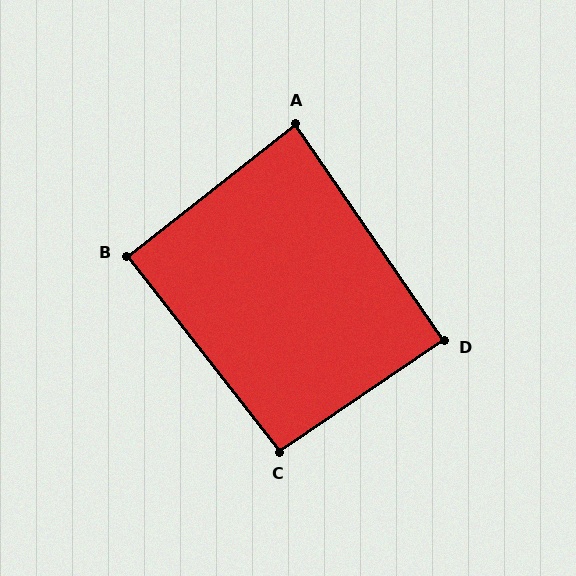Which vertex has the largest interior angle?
C, at approximately 94 degrees.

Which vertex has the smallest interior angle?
A, at approximately 86 degrees.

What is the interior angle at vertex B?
Approximately 90 degrees (approximately right).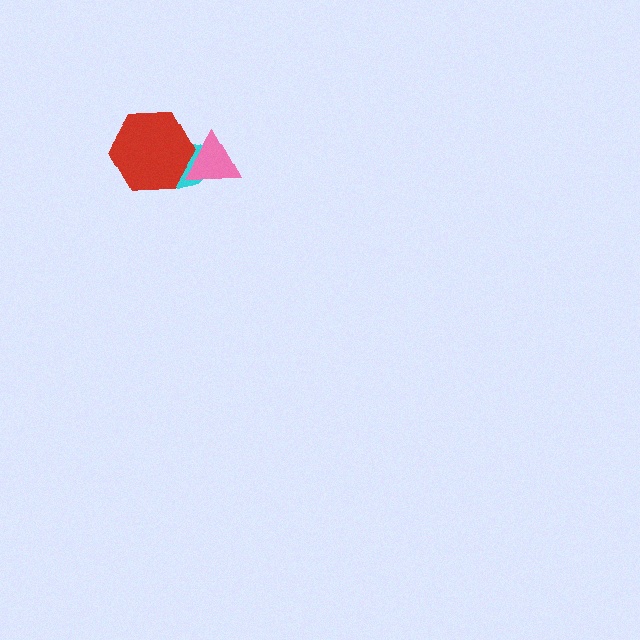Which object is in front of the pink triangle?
The red hexagon is in front of the pink triangle.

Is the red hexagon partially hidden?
No, no other shape covers it.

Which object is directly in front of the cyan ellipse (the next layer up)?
The pink triangle is directly in front of the cyan ellipse.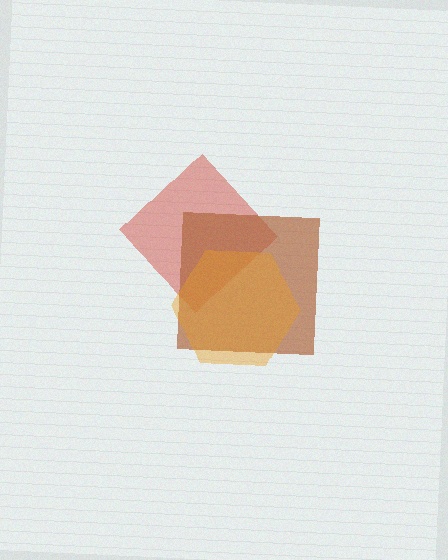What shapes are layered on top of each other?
The layered shapes are: a red diamond, a brown square, an orange hexagon.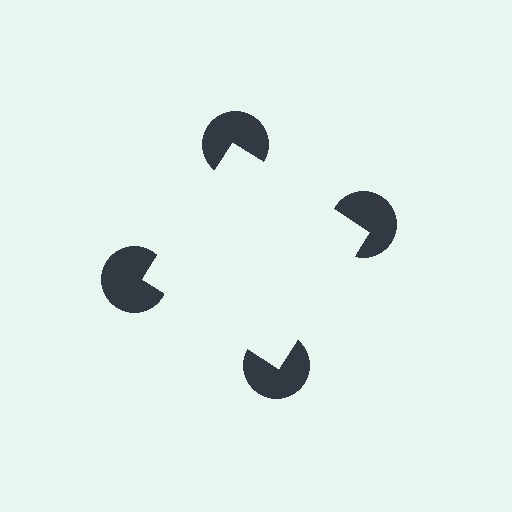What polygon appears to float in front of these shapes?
An illusory square — its edges are inferred from the aligned wedge cuts in the pac-man discs, not physically drawn.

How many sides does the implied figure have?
4 sides.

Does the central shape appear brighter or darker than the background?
It typically appears slightly brighter than the background, even though no actual brightness change is drawn.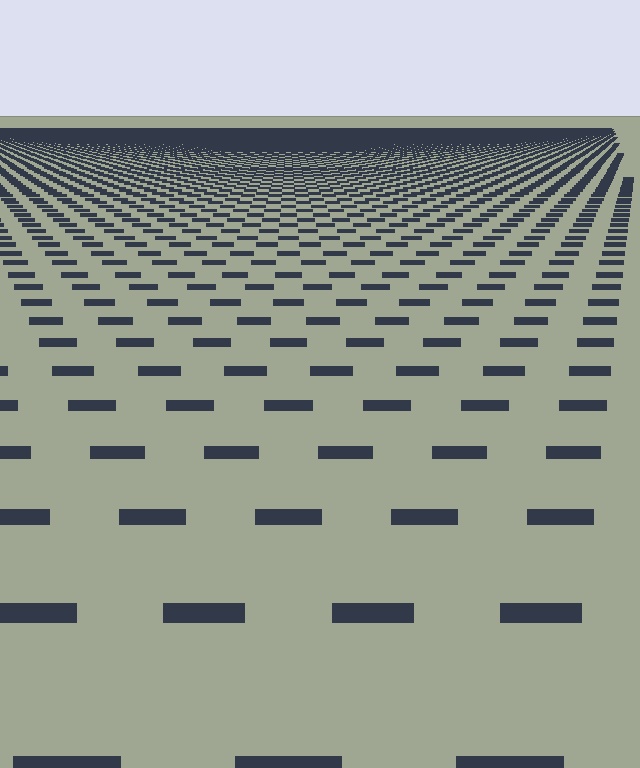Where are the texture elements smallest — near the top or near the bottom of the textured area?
Near the top.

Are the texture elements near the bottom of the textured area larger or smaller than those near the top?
Larger. Near the bottom, elements are closer to the viewer and appear at a bigger on-screen size.